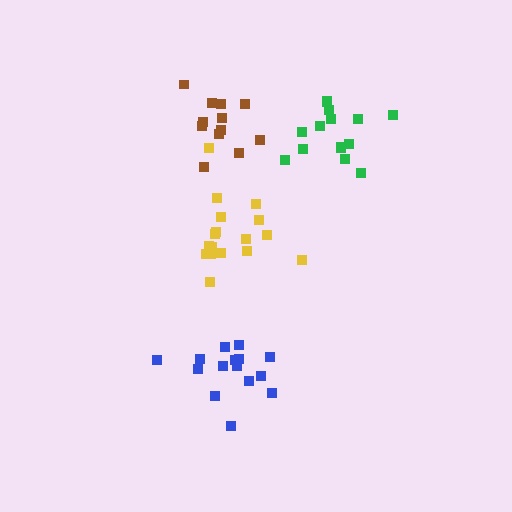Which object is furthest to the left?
The brown cluster is leftmost.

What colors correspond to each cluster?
The clusters are colored: yellow, green, blue, brown.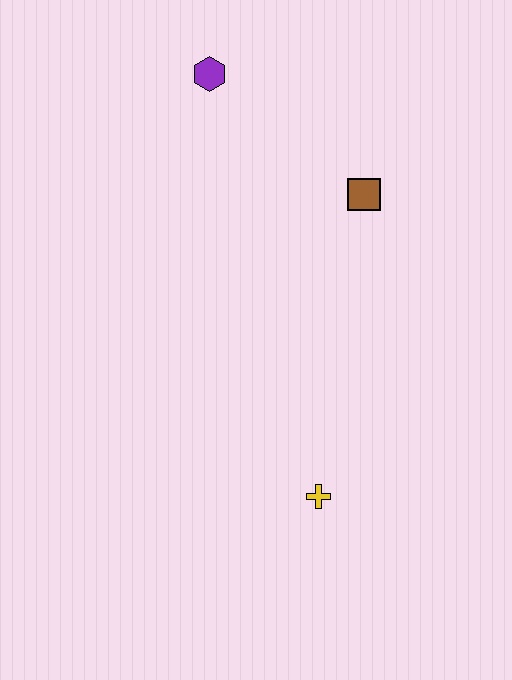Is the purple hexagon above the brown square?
Yes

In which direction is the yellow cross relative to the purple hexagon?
The yellow cross is below the purple hexagon.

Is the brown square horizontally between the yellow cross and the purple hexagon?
No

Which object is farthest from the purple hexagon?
The yellow cross is farthest from the purple hexagon.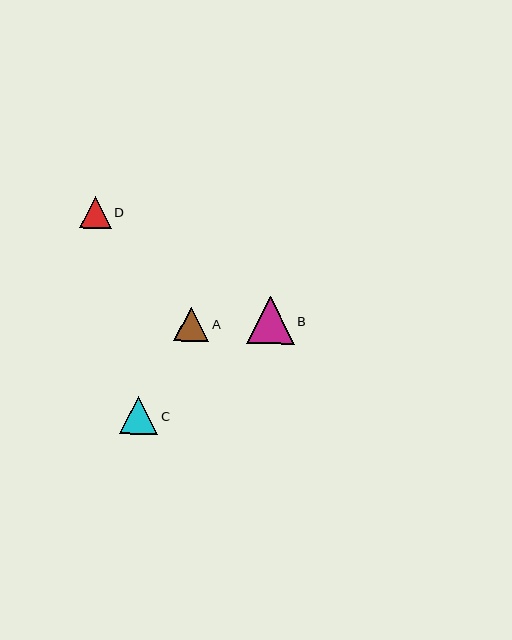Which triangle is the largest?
Triangle B is the largest with a size of approximately 47 pixels.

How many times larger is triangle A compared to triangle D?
Triangle A is approximately 1.1 times the size of triangle D.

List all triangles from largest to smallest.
From largest to smallest: B, C, A, D.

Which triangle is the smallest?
Triangle D is the smallest with a size of approximately 31 pixels.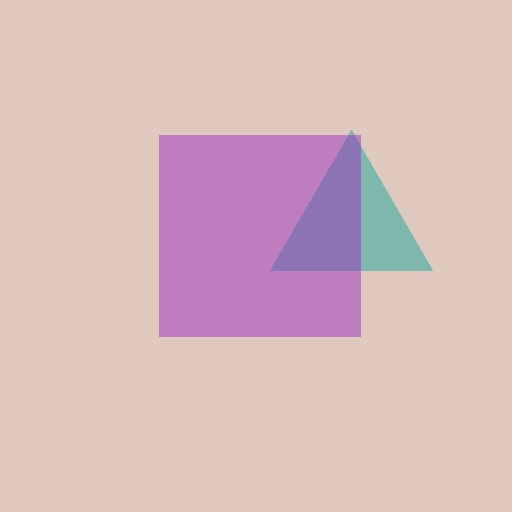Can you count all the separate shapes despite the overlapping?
Yes, there are 2 separate shapes.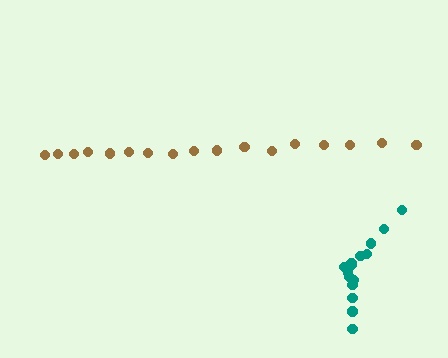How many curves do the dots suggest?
There are 2 distinct paths.